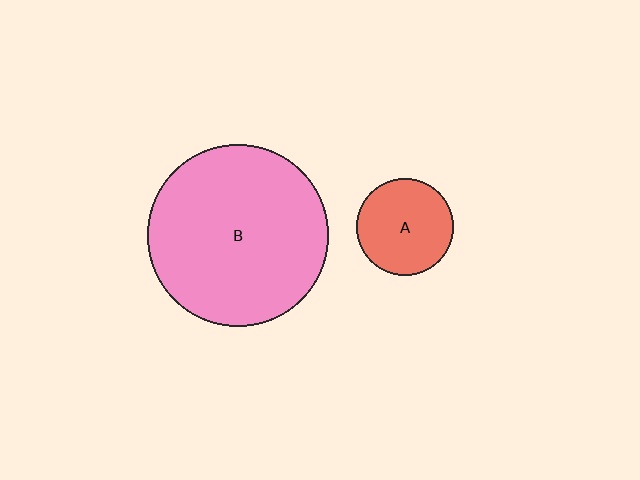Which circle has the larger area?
Circle B (pink).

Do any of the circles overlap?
No, none of the circles overlap.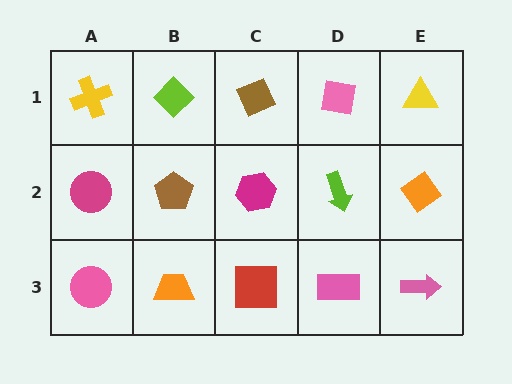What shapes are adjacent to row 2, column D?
A pink square (row 1, column D), a pink rectangle (row 3, column D), a magenta hexagon (row 2, column C), an orange diamond (row 2, column E).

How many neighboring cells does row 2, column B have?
4.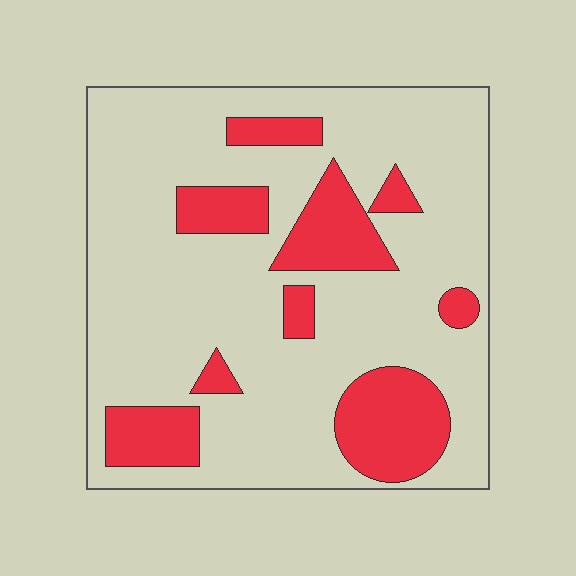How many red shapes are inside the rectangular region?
9.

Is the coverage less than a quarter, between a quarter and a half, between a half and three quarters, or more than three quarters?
Less than a quarter.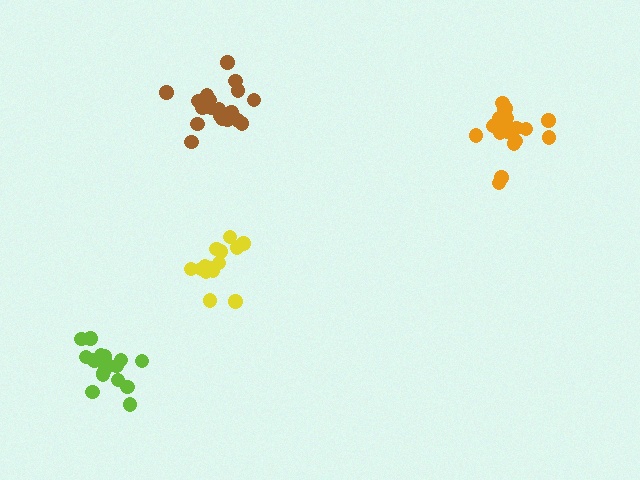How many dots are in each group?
Group 1: 15 dots, Group 2: 19 dots, Group 3: 21 dots, Group 4: 17 dots (72 total).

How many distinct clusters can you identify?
There are 4 distinct clusters.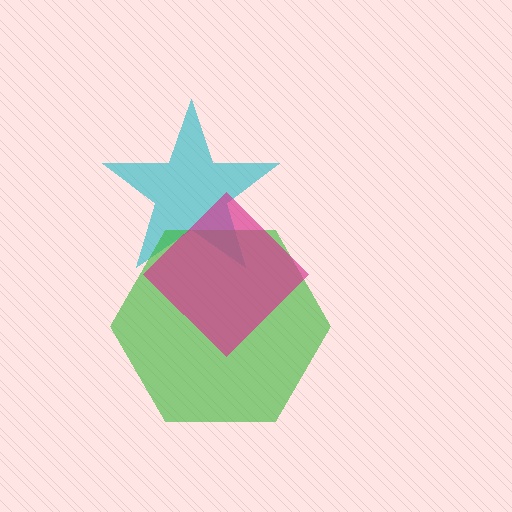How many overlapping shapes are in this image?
There are 3 overlapping shapes in the image.